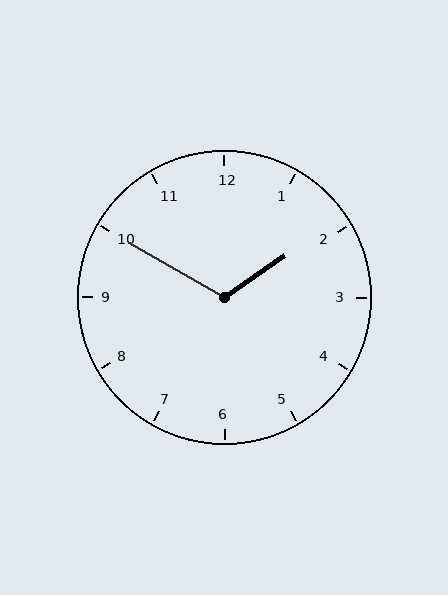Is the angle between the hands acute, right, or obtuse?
It is obtuse.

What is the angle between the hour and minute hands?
Approximately 115 degrees.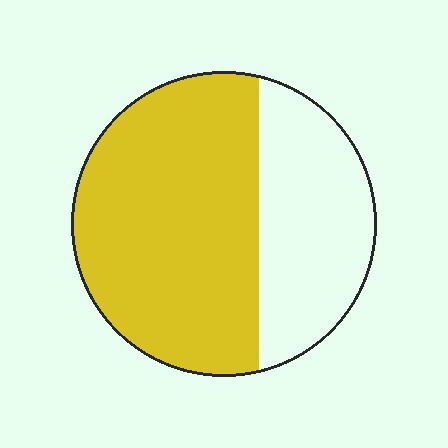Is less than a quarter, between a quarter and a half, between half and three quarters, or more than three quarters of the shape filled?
Between half and three quarters.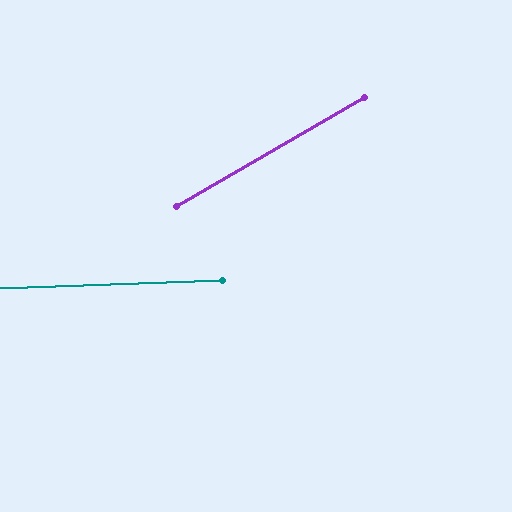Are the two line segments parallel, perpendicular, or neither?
Neither parallel nor perpendicular — they differ by about 28°.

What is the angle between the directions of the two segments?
Approximately 28 degrees.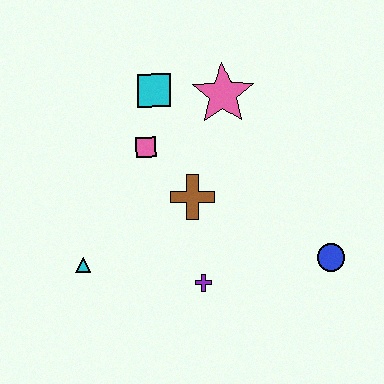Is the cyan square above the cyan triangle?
Yes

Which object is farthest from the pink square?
The blue circle is farthest from the pink square.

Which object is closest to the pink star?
The cyan square is closest to the pink star.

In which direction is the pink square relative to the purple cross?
The pink square is above the purple cross.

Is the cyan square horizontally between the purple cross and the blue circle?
No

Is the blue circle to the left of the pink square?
No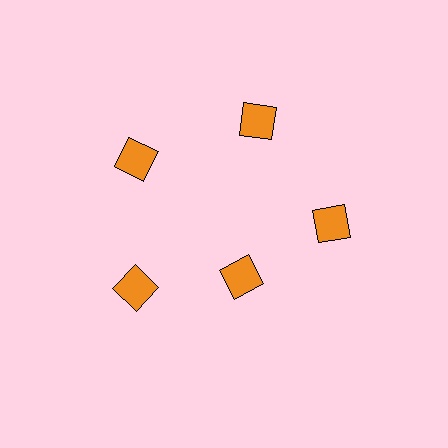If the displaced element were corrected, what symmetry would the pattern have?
It would have 5-fold rotational symmetry — the pattern would map onto itself every 72 degrees.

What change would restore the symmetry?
The symmetry would be restored by moving it outward, back onto the ring so that all 5 diamonds sit at equal angles and equal distance from the center.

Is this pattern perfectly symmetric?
No. The 5 orange diamonds are arranged in a ring, but one element near the 5 o'clock position is pulled inward toward the center, breaking the 5-fold rotational symmetry.